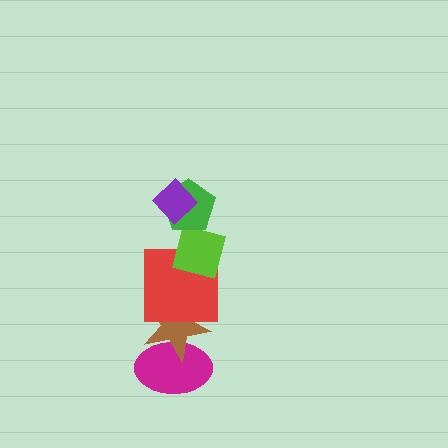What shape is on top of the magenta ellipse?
The brown star is on top of the magenta ellipse.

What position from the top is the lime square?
The lime square is 3rd from the top.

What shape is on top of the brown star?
The red square is on top of the brown star.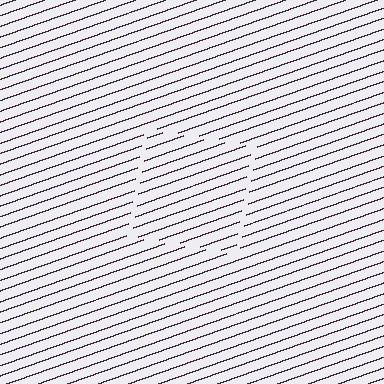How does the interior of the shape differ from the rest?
The interior of the shape contains the same grating, shifted by half a period — the contour is defined by the phase discontinuity where line-ends from the inner and outer gratings abut.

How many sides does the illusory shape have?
4 sides — the line-ends trace a square.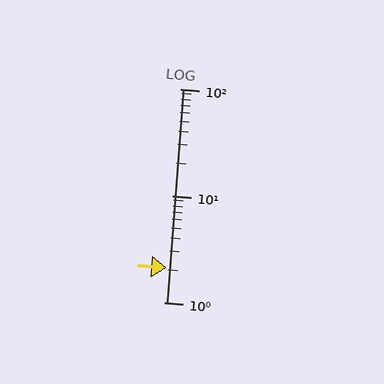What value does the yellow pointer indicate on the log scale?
The pointer indicates approximately 2.1.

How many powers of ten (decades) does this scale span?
The scale spans 2 decades, from 1 to 100.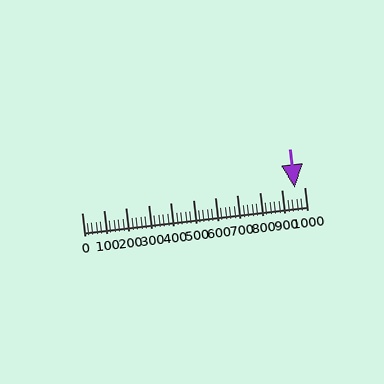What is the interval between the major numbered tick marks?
The major tick marks are spaced 100 units apart.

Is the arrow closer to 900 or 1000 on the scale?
The arrow is closer to 1000.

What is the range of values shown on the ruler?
The ruler shows values from 0 to 1000.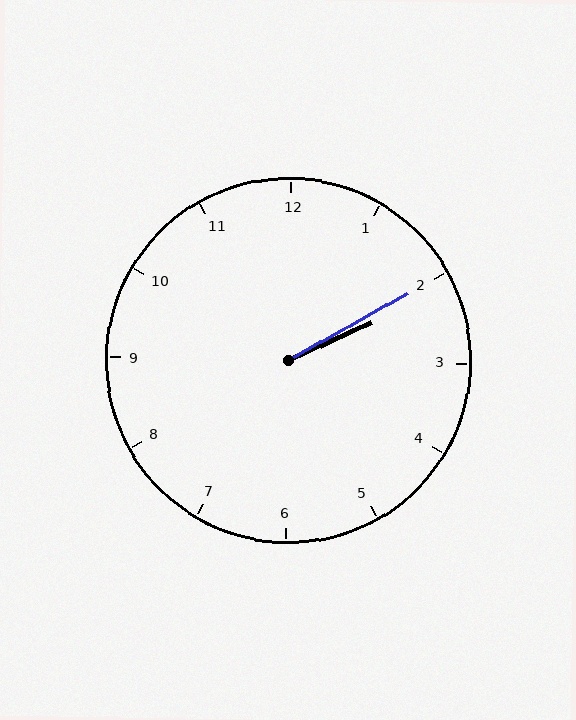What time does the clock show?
2:10.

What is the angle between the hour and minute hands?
Approximately 5 degrees.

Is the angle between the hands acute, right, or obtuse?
It is acute.